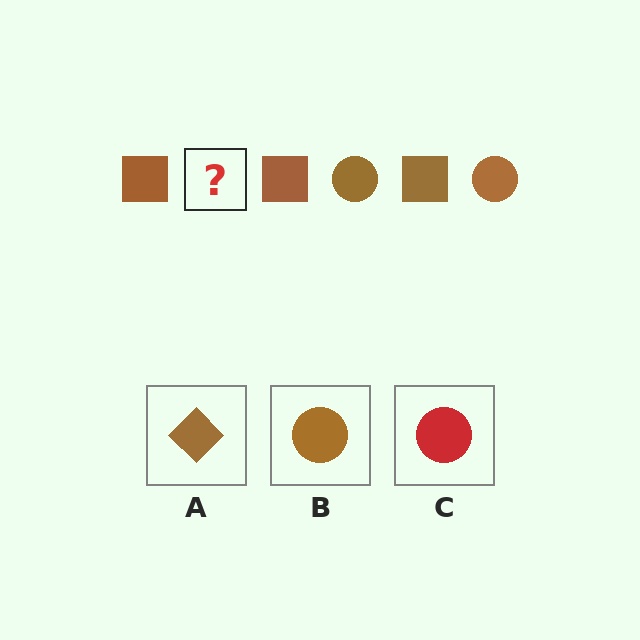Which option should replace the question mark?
Option B.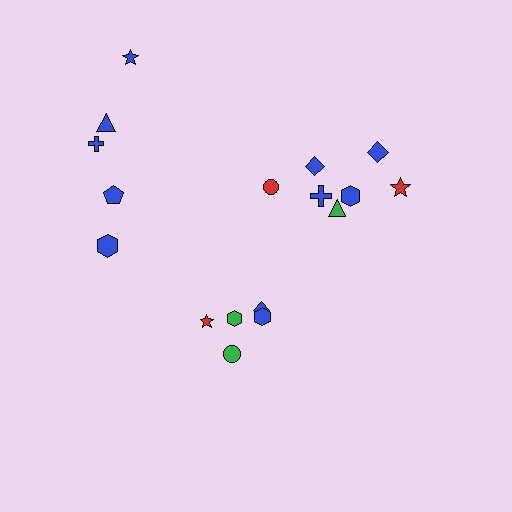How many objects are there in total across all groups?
There are 17 objects.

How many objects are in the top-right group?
There are 7 objects.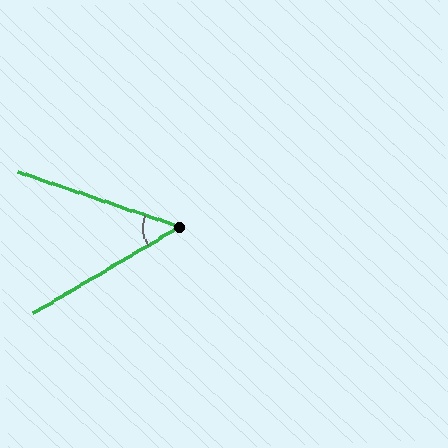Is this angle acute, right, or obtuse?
It is acute.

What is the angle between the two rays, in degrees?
Approximately 50 degrees.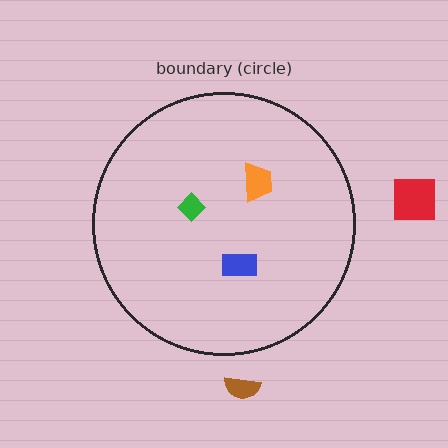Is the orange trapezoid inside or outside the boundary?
Inside.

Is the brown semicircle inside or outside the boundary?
Outside.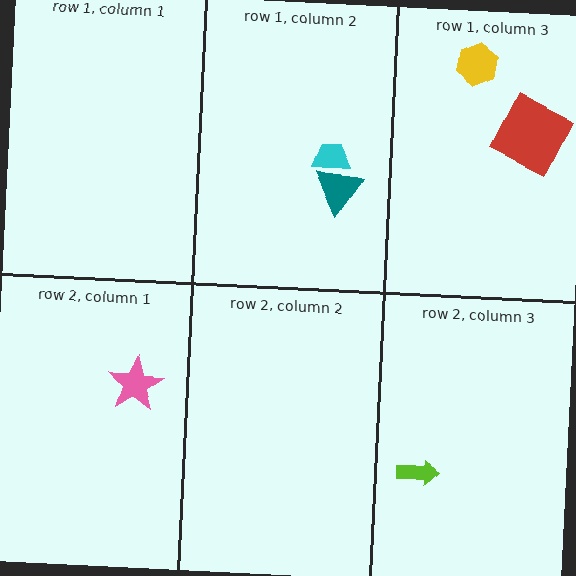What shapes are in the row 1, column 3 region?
The yellow hexagon, the red square.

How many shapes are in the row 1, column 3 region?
2.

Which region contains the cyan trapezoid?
The row 1, column 2 region.